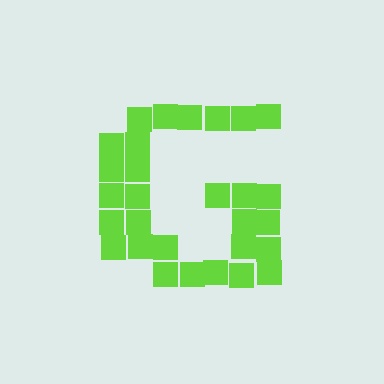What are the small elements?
The small elements are squares.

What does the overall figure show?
The overall figure shows the letter G.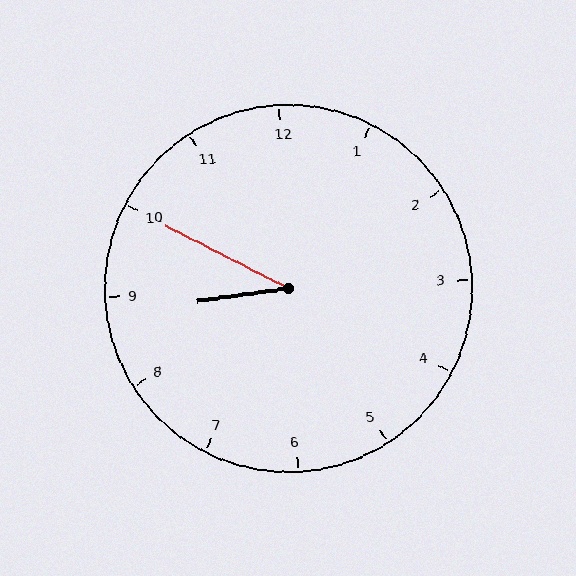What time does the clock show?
8:50.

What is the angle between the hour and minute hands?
Approximately 35 degrees.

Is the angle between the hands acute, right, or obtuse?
It is acute.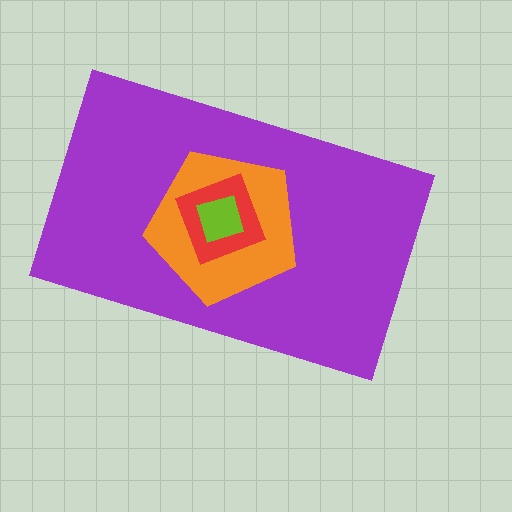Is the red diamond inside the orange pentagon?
Yes.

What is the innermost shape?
The lime square.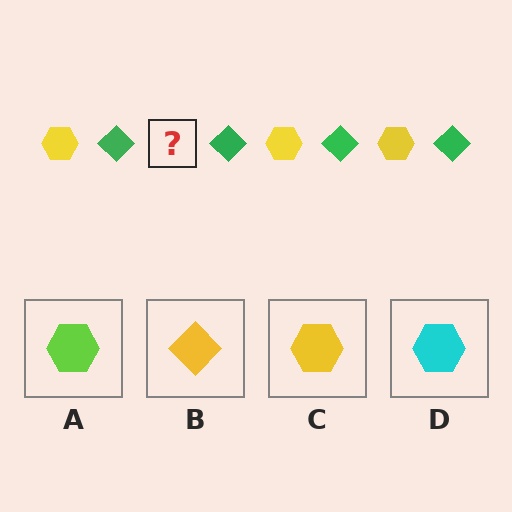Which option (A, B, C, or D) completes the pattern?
C.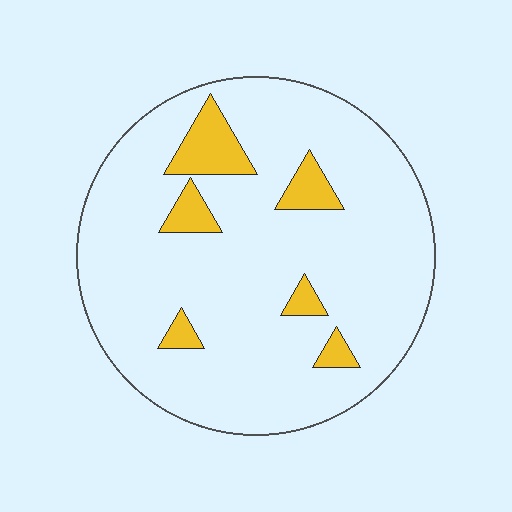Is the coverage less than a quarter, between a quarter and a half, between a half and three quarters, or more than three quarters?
Less than a quarter.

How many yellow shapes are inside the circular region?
6.